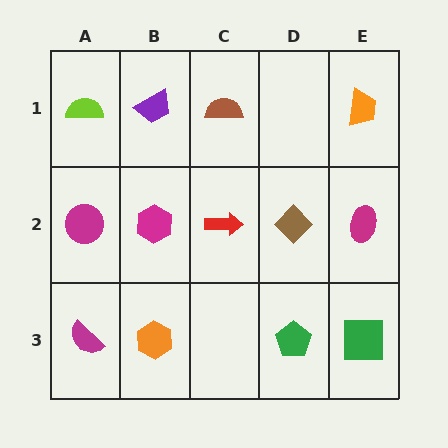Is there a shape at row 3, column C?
No, that cell is empty.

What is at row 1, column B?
A purple trapezoid.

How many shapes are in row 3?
4 shapes.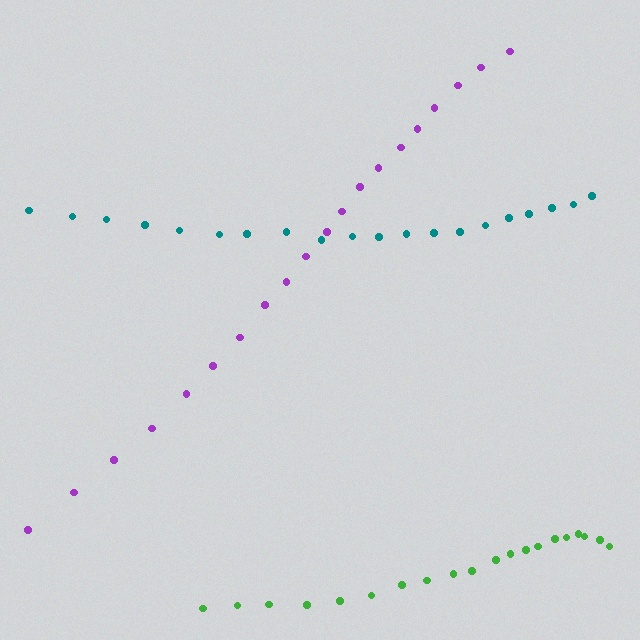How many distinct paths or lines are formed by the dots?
There are 3 distinct paths.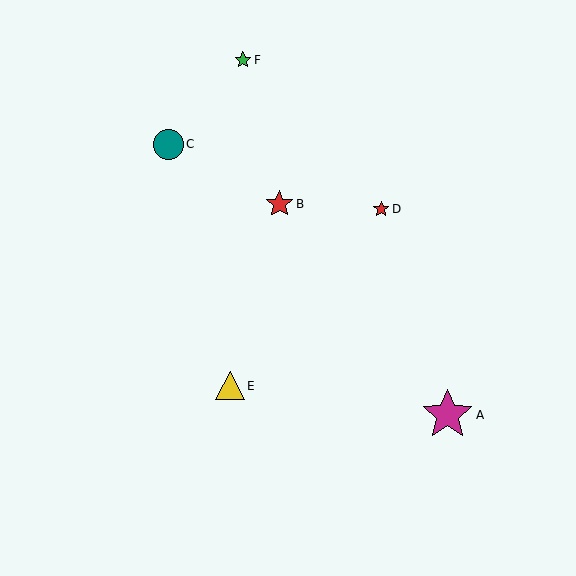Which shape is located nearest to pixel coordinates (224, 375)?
The yellow triangle (labeled E) at (230, 386) is nearest to that location.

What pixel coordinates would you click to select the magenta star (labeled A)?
Click at (448, 415) to select the magenta star A.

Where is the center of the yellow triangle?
The center of the yellow triangle is at (230, 386).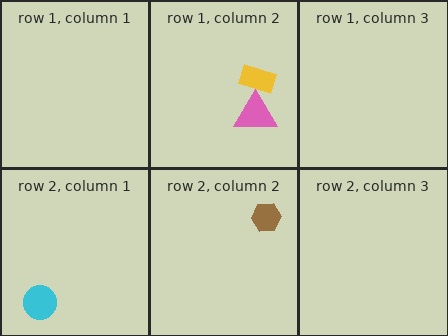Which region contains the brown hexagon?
The row 2, column 2 region.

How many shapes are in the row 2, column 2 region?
1.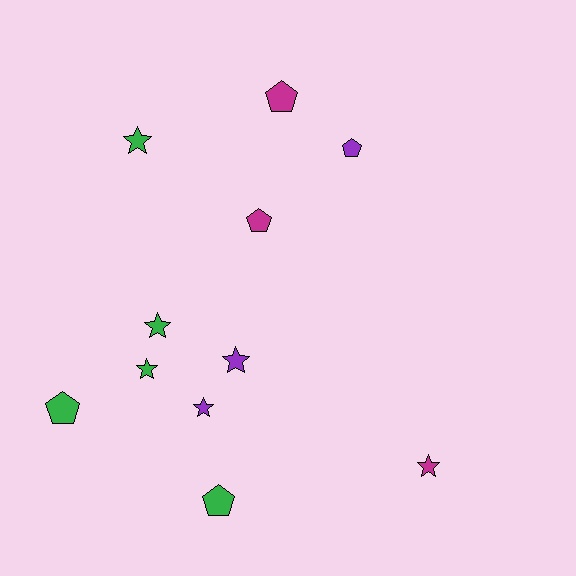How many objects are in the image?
There are 11 objects.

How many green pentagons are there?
There are 2 green pentagons.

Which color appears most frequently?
Green, with 5 objects.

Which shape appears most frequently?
Star, with 6 objects.